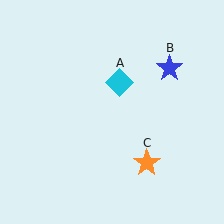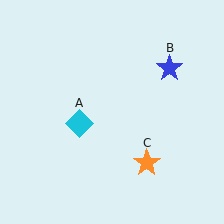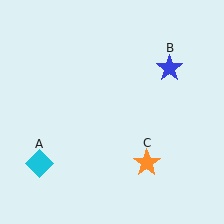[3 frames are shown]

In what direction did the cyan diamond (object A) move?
The cyan diamond (object A) moved down and to the left.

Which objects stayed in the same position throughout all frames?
Blue star (object B) and orange star (object C) remained stationary.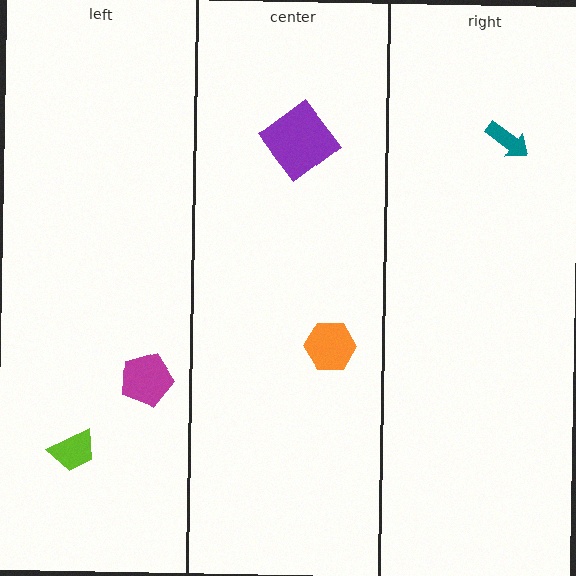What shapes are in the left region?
The magenta pentagon, the lime trapezoid.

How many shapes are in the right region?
1.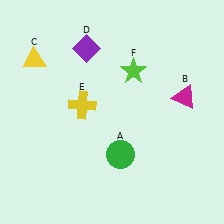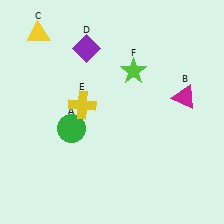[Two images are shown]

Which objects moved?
The objects that moved are: the green circle (A), the yellow triangle (C).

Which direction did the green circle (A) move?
The green circle (A) moved left.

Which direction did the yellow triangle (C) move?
The yellow triangle (C) moved up.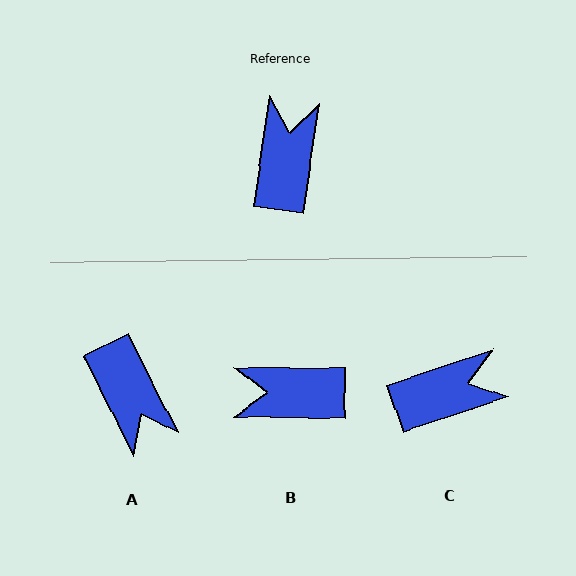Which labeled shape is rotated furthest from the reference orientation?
A, about 145 degrees away.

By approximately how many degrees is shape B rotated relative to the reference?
Approximately 98 degrees counter-clockwise.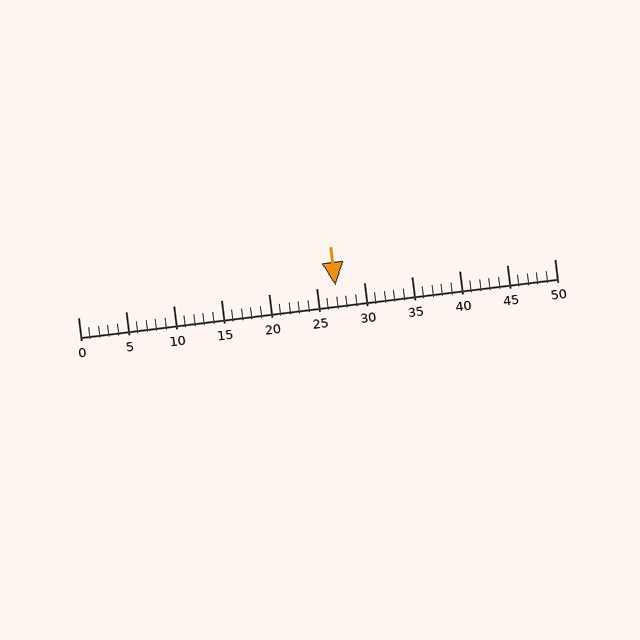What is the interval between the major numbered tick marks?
The major tick marks are spaced 5 units apart.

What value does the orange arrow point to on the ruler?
The orange arrow points to approximately 27.